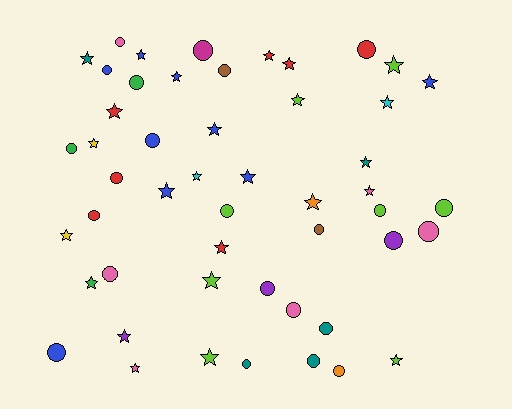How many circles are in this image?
There are 24 circles.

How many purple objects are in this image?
There are 3 purple objects.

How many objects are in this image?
There are 50 objects.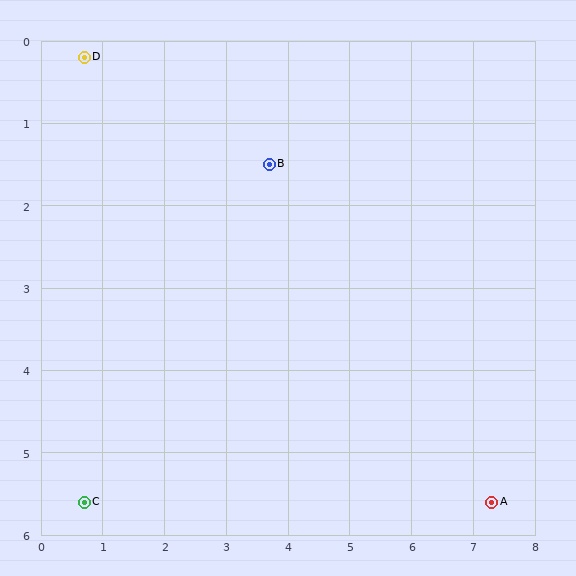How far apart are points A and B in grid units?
Points A and B are about 5.5 grid units apart.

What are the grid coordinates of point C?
Point C is at approximately (0.7, 5.6).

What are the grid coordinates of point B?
Point B is at approximately (3.7, 1.5).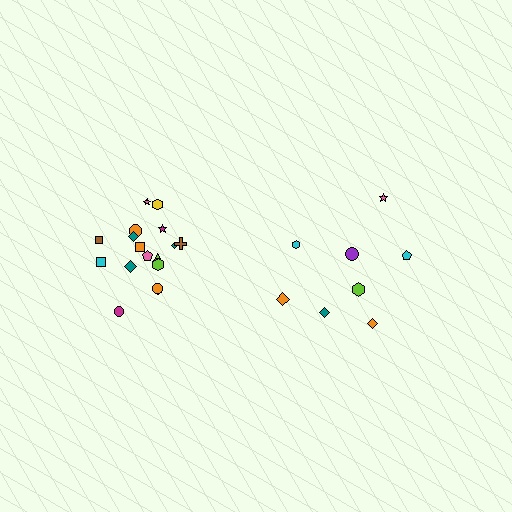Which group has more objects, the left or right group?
The left group.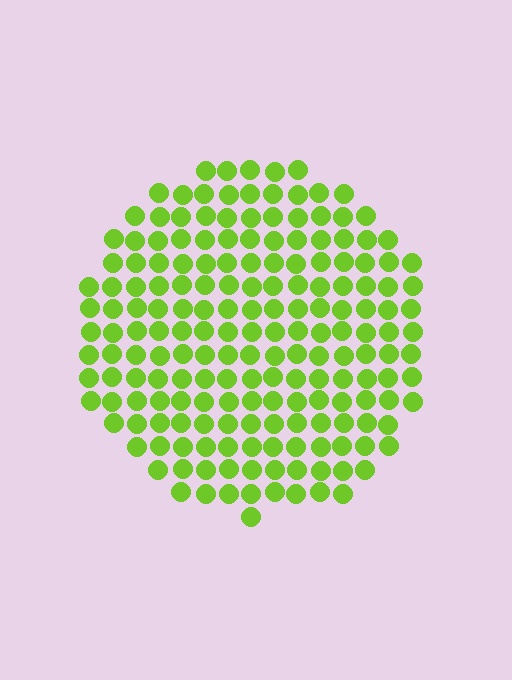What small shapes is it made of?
It is made of small circles.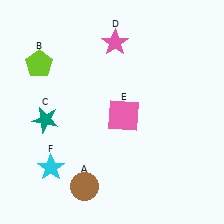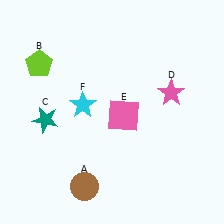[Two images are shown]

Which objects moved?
The objects that moved are: the pink star (D), the cyan star (F).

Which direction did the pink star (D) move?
The pink star (D) moved right.